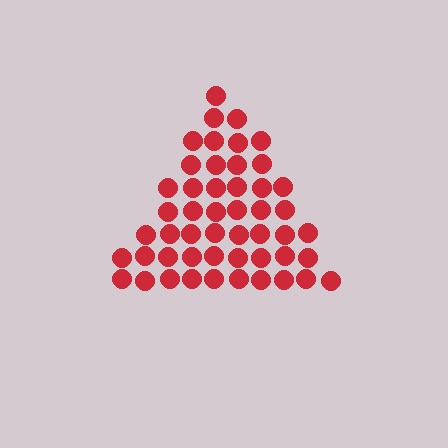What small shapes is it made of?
It is made of small circles.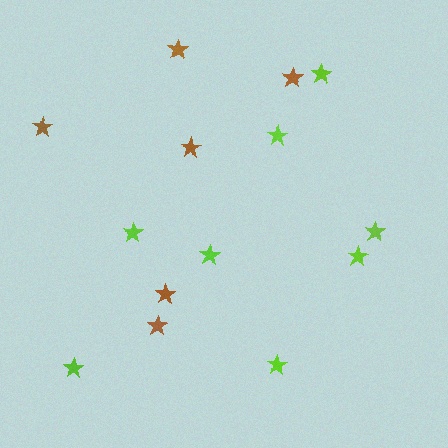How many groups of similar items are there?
There are 2 groups: one group of lime stars (8) and one group of brown stars (6).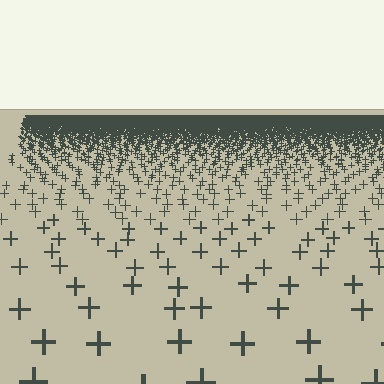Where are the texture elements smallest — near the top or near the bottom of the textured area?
Near the top.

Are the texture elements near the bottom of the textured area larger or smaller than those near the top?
Larger. Near the bottom, elements are closer to the viewer and appear at a bigger on-screen size.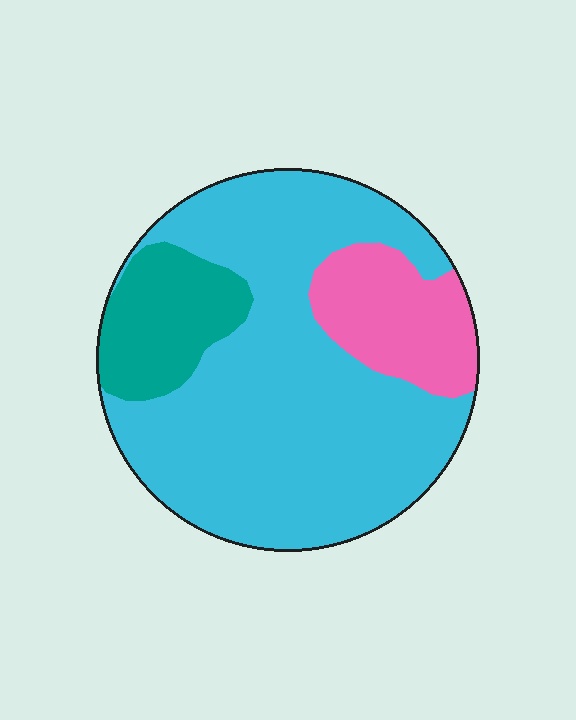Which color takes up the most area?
Cyan, at roughly 70%.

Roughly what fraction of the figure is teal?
Teal covers around 15% of the figure.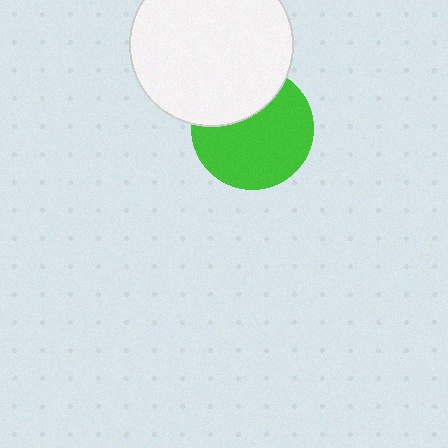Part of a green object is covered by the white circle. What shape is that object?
It is a circle.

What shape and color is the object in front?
The object in front is a white circle.